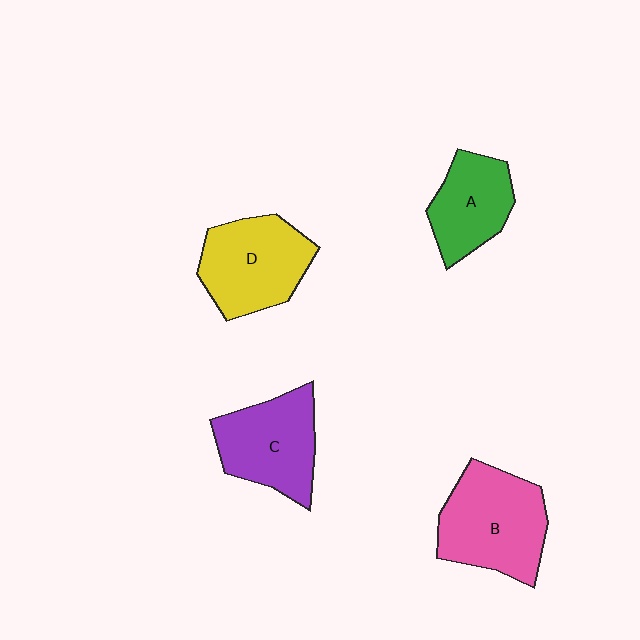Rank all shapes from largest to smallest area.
From largest to smallest: B (pink), D (yellow), C (purple), A (green).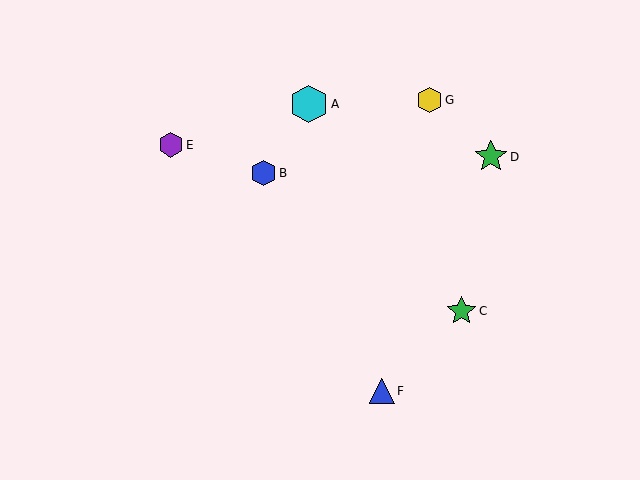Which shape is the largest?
The cyan hexagon (labeled A) is the largest.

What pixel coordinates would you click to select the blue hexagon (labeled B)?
Click at (264, 173) to select the blue hexagon B.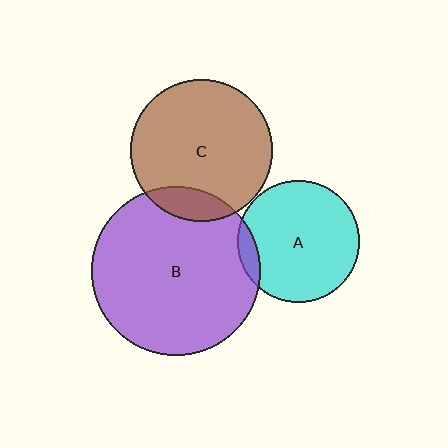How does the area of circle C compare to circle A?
Approximately 1.4 times.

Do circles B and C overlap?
Yes.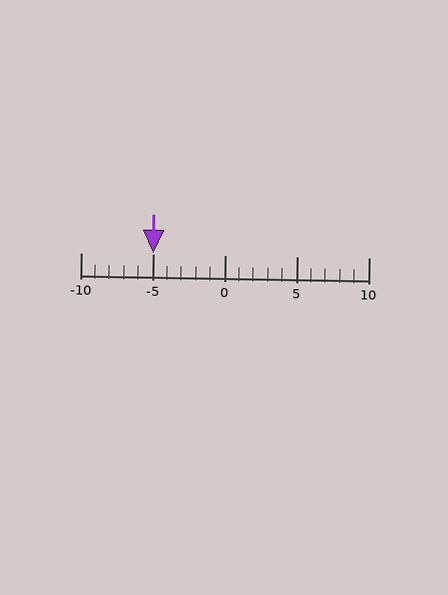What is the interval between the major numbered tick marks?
The major tick marks are spaced 5 units apart.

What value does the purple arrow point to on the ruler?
The purple arrow points to approximately -5.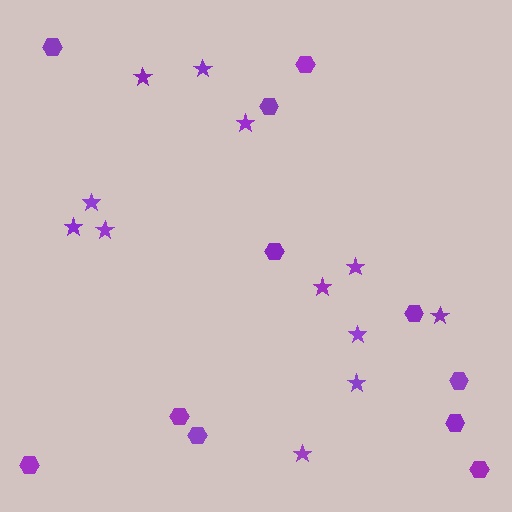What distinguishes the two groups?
There are 2 groups: one group of hexagons (11) and one group of stars (12).